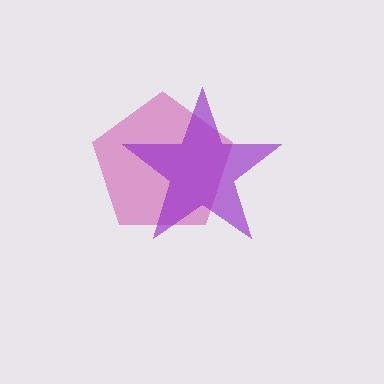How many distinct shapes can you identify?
There are 2 distinct shapes: a magenta pentagon, a purple star.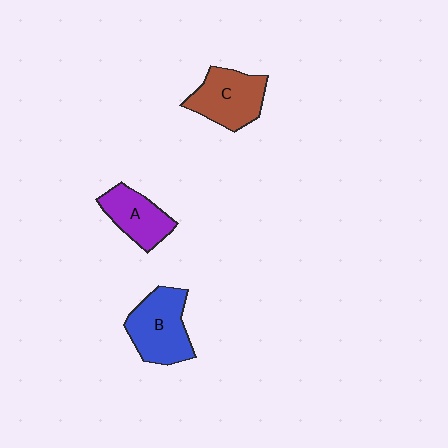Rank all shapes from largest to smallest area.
From largest to smallest: B (blue), C (brown), A (purple).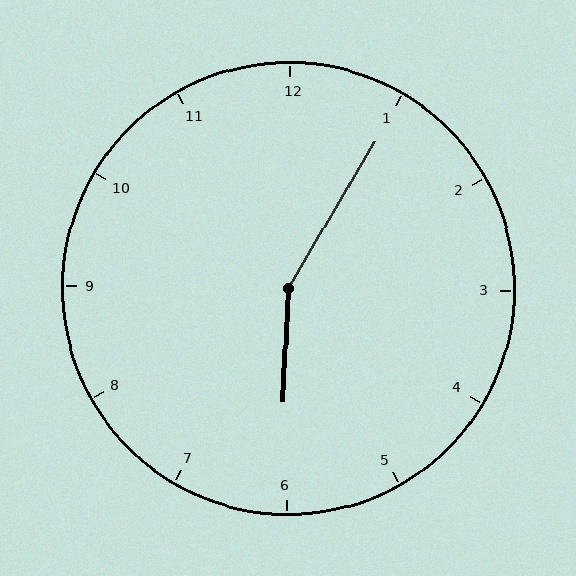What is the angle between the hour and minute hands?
Approximately 152 degrees.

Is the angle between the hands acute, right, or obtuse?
It is obtuse.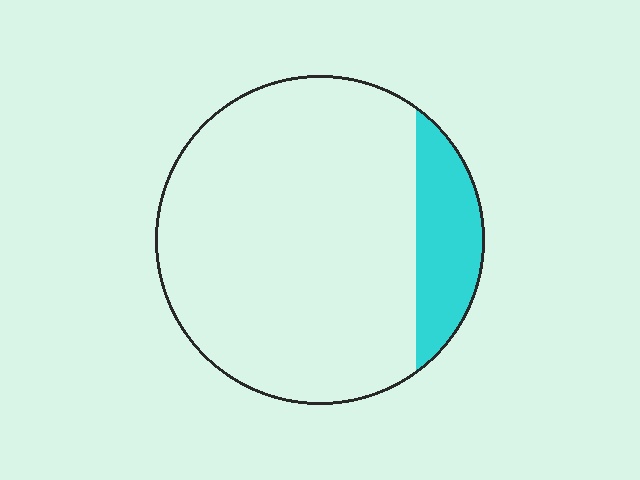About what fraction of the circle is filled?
About one sixth (1/6).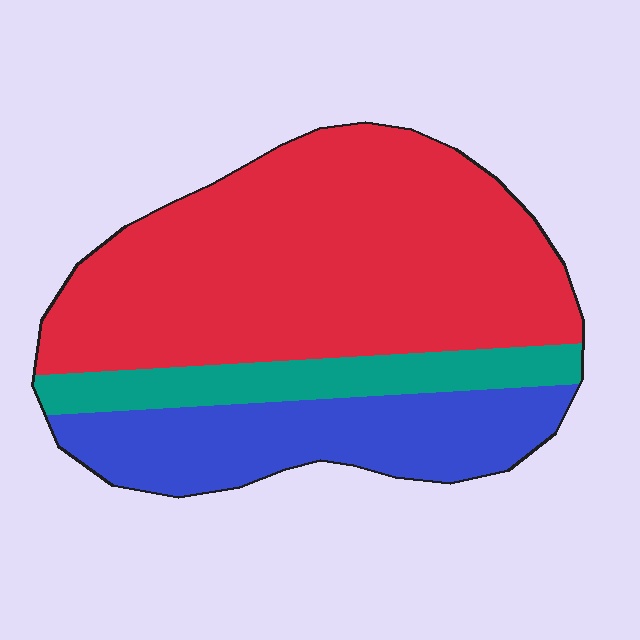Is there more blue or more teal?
Blue.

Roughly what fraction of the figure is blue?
Blue covers 25% of the figure.